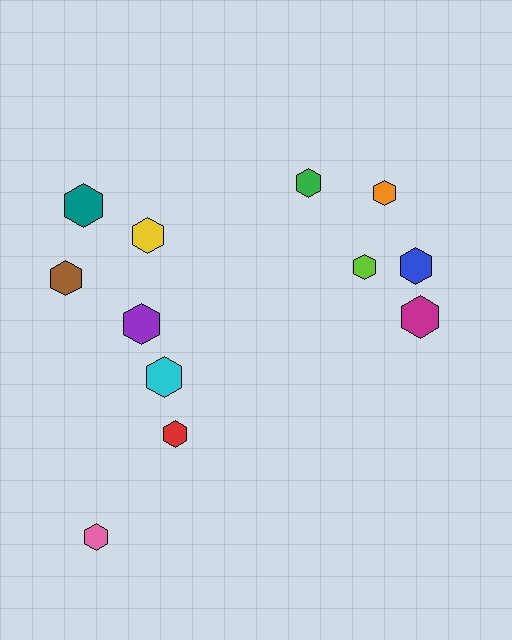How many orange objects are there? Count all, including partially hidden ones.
There is 1 orange object.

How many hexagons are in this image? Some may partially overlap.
There are 12 hexagons.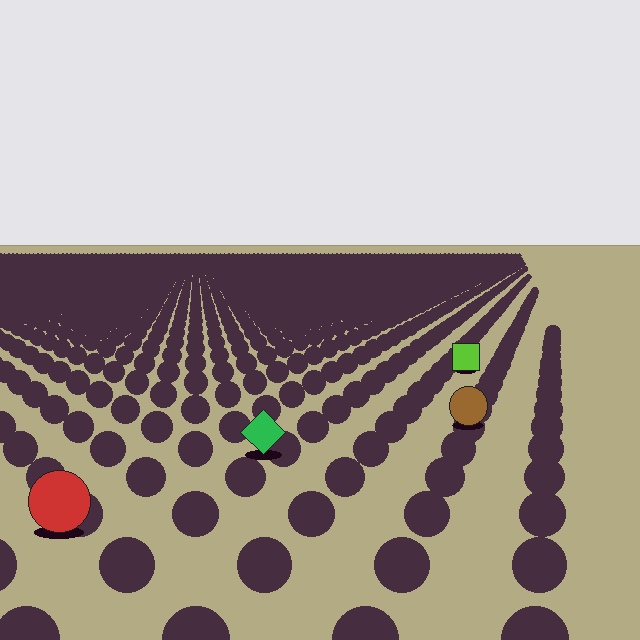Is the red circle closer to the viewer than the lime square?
Yes. The red circle is closer — you can tell from the texture gradient: the ground texture is coarser near it.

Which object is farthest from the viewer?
The lime square is farthest from the viewer. It appears smaller and the ground texture around it is denser.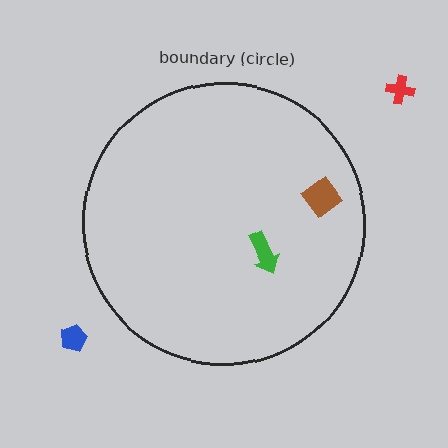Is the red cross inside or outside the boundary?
Outside.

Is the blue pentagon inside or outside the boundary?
Outside.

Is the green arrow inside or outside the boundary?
Inside.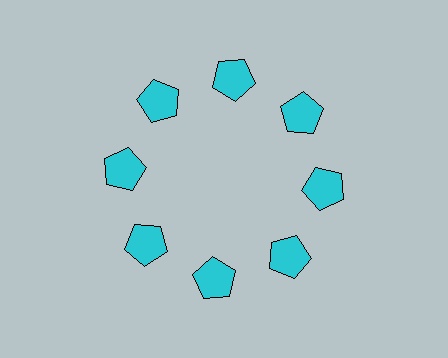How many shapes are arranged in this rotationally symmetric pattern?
There are 8 shapes, arranged in 8 groups of 1.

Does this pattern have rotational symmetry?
Yes, this pattern has 8-fold rotational symmetry. It looks the same after rotating 45 degrees around the center.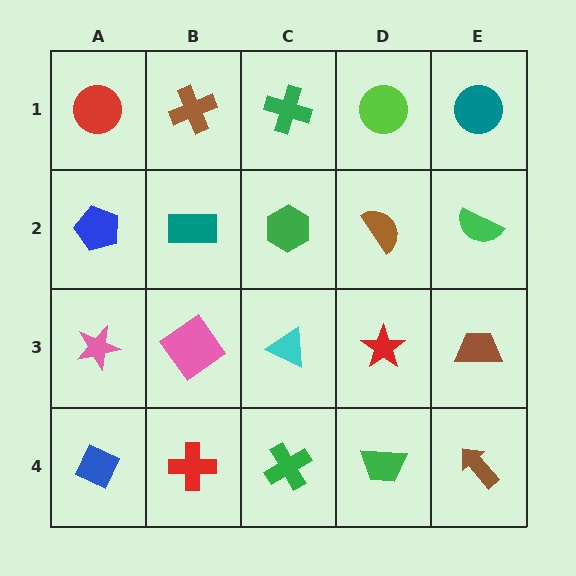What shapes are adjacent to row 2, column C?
A green cross (row 1, column C), a cyan triangle (row 3, column C), a teal rectangle (row 2, column B), a brown semicircle (row 2, column D).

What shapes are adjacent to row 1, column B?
A teal rectangle (row 2, column B), a red circle (row 1, column A), a green cross (row 1, column C).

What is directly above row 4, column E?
A brown trapezoid.